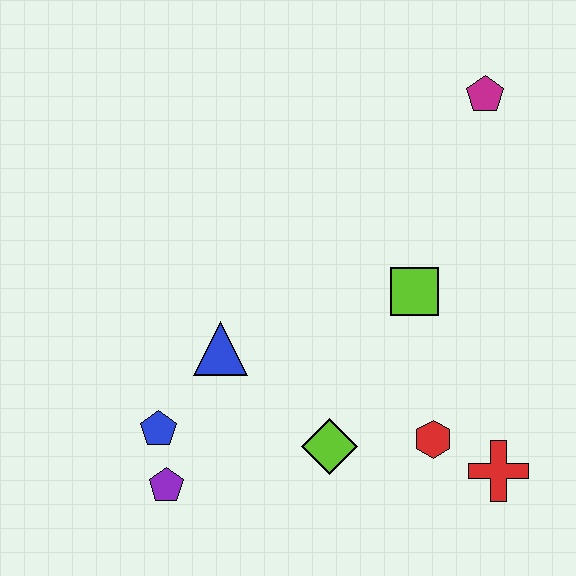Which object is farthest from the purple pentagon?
The magenta pentagon is farthest from the purple pentagon.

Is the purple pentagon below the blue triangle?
Yes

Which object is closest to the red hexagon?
The red cross is closest to the red hexagon.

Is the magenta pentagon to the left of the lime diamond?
No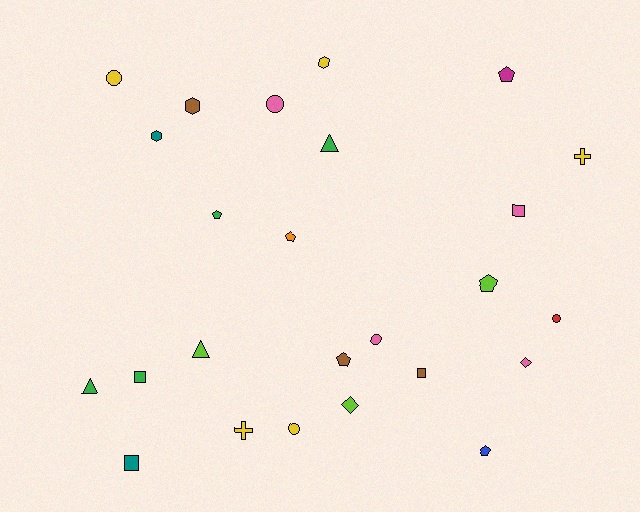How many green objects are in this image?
There are 4 green objects.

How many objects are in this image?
There are 25 objects.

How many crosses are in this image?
There are 2 crosses.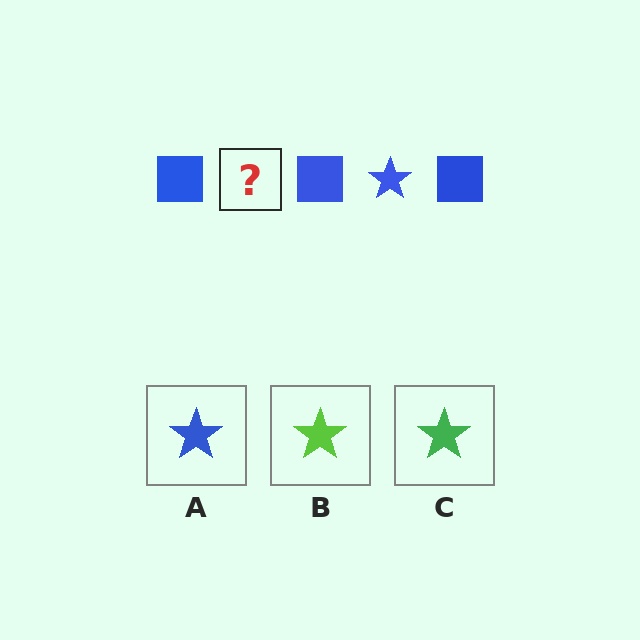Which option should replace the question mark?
Option A.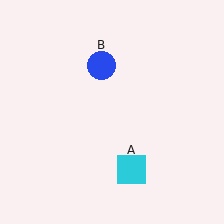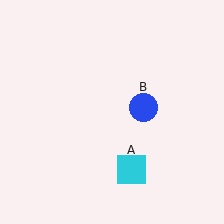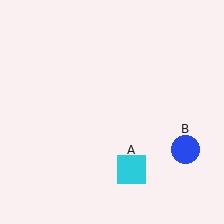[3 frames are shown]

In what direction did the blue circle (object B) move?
The blue circle (object B) moved down and to the right.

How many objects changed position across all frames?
1 object changed position: blue circle (object B).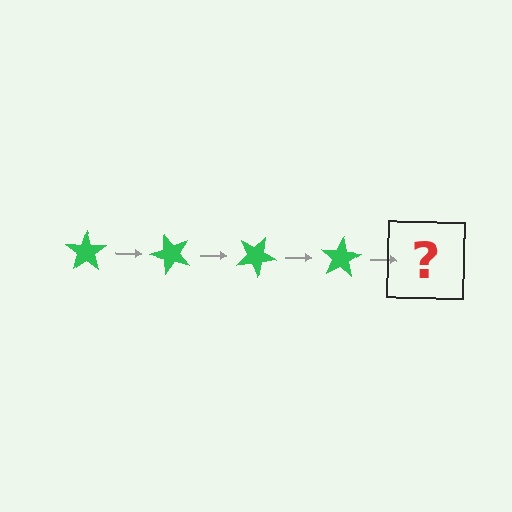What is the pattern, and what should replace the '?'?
The pattern is that the star rotates 50 degrees each step. The '?' should be a green star rotated 200 degrees.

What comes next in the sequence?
The next element should be a green star rotated 200 degrees.